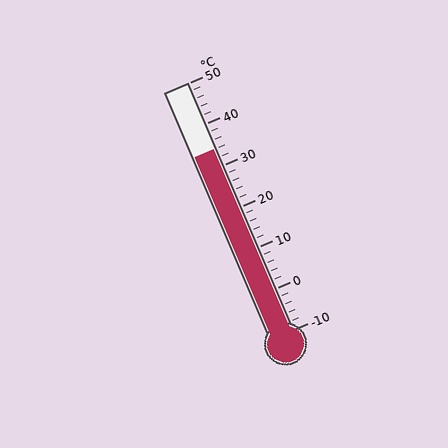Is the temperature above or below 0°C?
The temperature is above 0°C.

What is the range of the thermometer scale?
The thermometer scale ranges from -10°C to 50°C.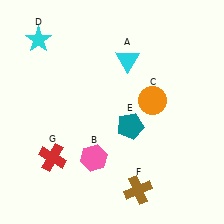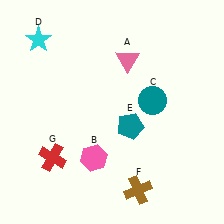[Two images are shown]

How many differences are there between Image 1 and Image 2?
There are 2 differences between the two images.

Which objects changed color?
A changed from cyan to pink. C changed from orange to teal.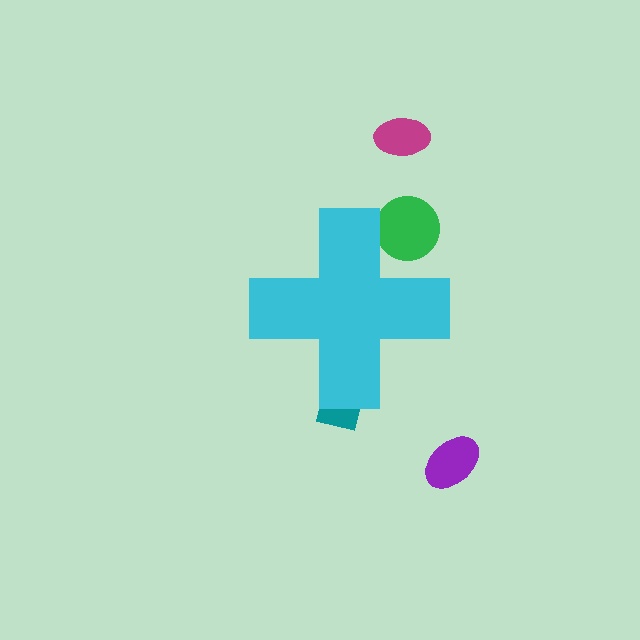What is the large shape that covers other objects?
A cyan cross.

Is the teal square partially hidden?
Yes, the teal square is partially hidden behind the cyan cross.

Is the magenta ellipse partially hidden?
No, the magenta ellipse is fully visible.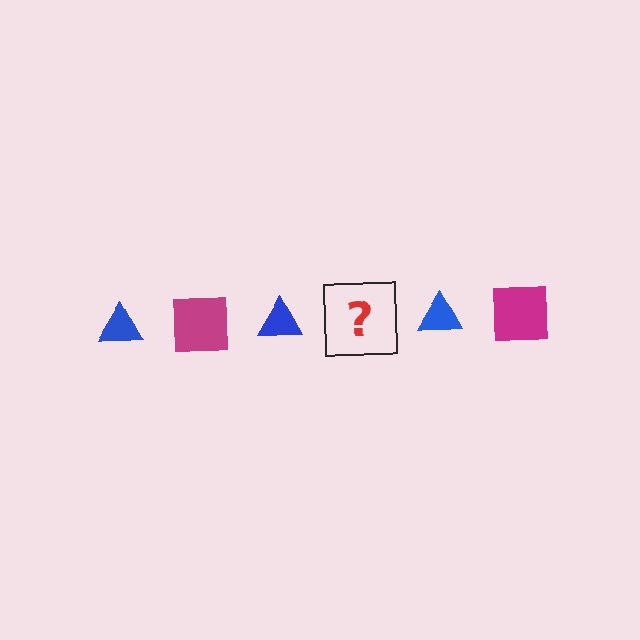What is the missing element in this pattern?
The missing element is a magenta square.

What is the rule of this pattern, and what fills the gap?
The rule is that the pattern alternates between blue triangle and magenta square. The gap should be filled with a magenta square.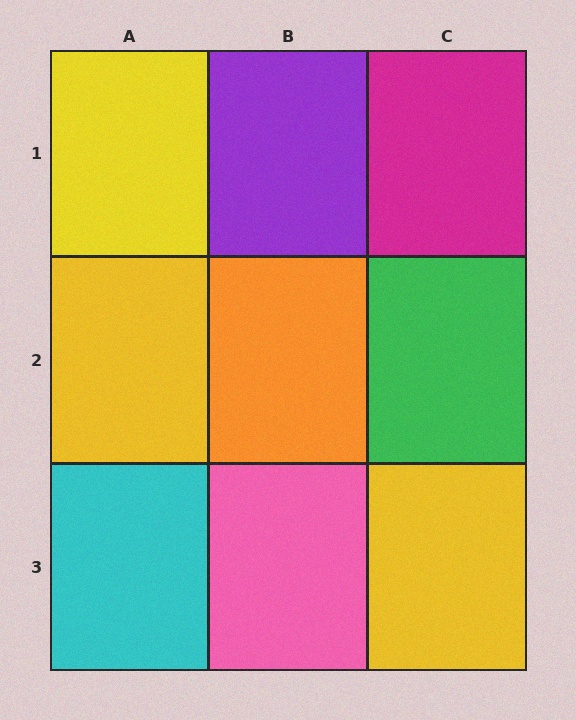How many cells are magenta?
1 cell is magenta.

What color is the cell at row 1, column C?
Magenta.